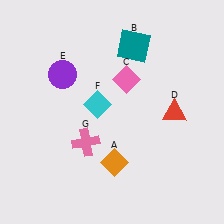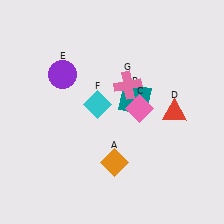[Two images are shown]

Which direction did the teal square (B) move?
The teal square (B) moved down.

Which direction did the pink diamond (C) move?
The pink diamond (C) moved down.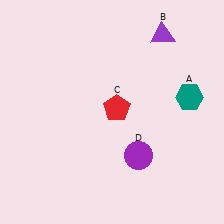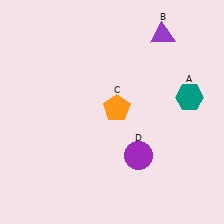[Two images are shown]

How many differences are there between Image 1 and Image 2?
There is 1 difference between the two images.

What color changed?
The pentagon (C) changed from red in Image 1 to orange in Image 2.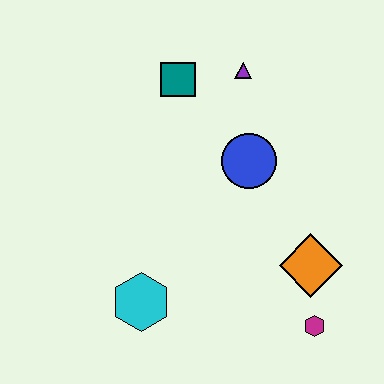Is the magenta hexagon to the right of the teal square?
Yes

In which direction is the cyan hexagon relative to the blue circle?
The cyan hexagon is below the blue circle.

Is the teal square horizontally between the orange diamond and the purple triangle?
No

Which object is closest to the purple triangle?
The teal square is closest to the purple triangle.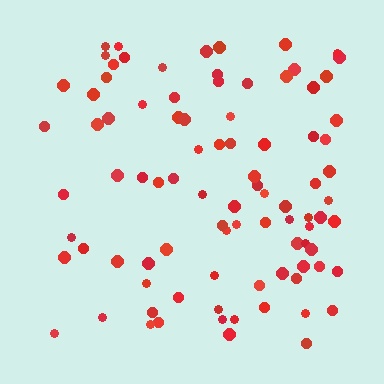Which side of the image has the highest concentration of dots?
The right.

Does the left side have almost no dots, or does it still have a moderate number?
Still a moderate number, just noticeably fewer than the right.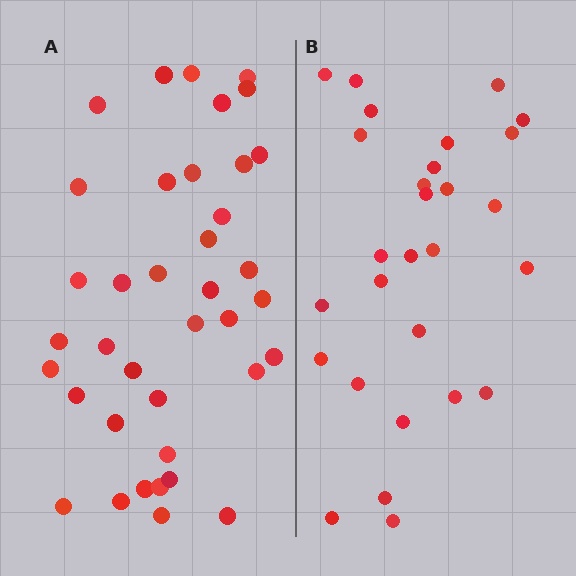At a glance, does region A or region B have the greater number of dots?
Region A (the left region) has more dots.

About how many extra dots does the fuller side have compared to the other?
Region A has roughly 10 or so more dots than region B.